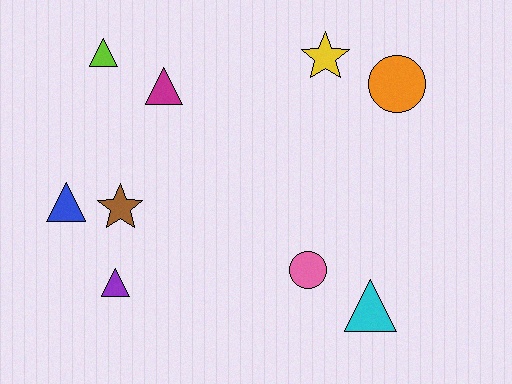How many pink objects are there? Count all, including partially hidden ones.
There is 1 pink object.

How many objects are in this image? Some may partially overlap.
There are 9 objects.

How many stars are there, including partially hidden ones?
There are 2 stars.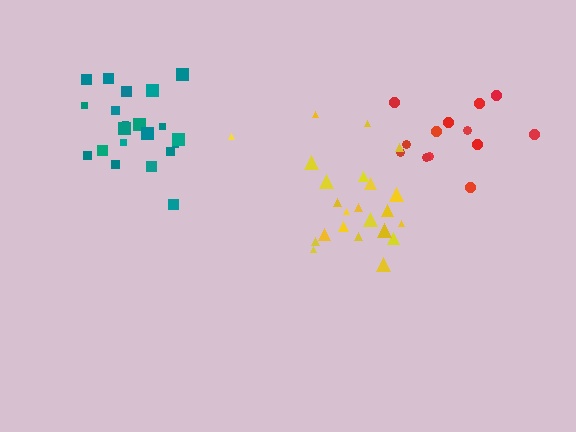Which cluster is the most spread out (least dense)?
Red.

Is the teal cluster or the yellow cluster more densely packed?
Yellow.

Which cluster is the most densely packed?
Yellow.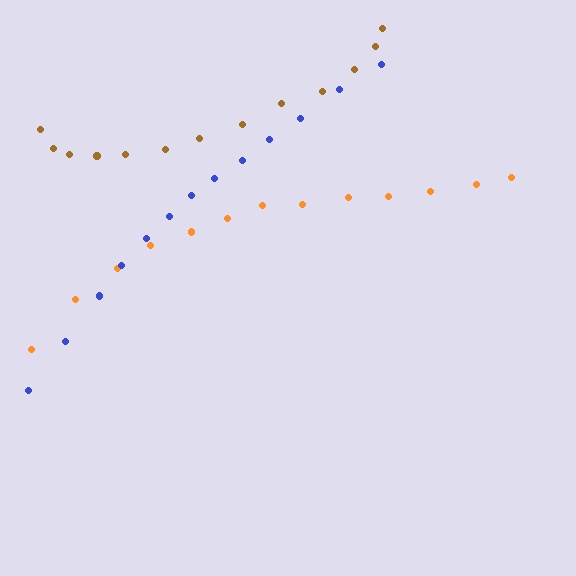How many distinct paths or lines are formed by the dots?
There are 3 distinct paths.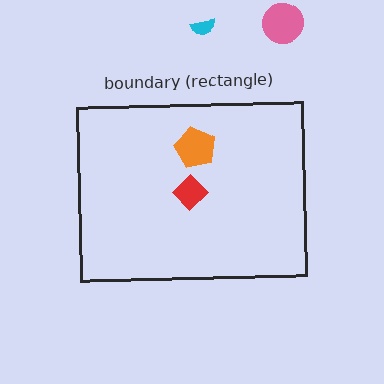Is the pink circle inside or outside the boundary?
Outside.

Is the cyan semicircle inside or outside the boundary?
Outside.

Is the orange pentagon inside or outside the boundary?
Inside.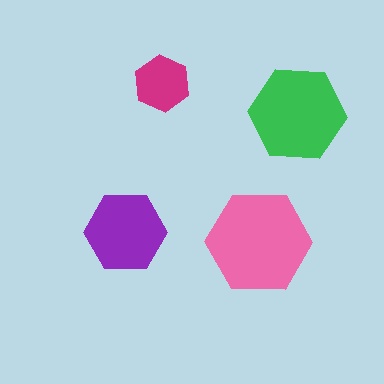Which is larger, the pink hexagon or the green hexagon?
The pink one.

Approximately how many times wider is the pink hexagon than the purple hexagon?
About 1.5 times wider.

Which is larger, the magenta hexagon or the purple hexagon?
The purple one.